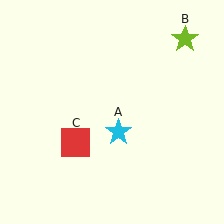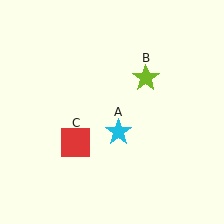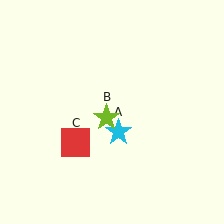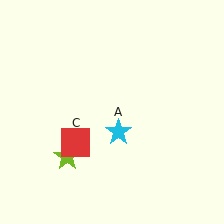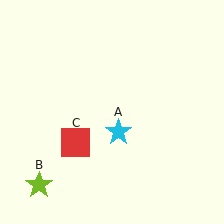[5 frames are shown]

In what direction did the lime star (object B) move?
The lime star (object B) moved down and to the left.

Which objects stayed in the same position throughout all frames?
Cyan star (object A) and red square (object C) remained stationary.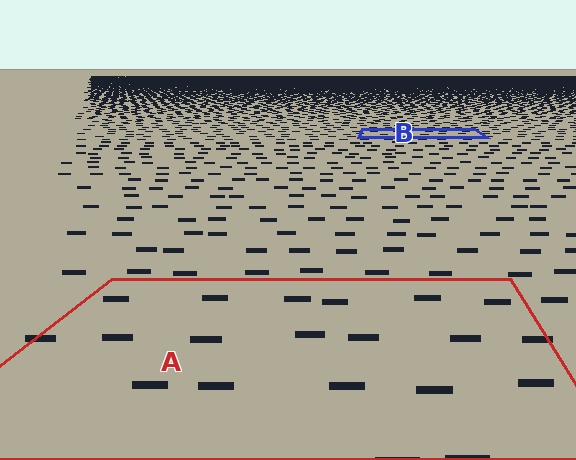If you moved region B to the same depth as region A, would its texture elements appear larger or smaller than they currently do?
They would appear larger. At a closer depth, the same texture elements are projected at a bigger on-screen size.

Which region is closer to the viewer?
Region A is closer. The texture elements there are larger and more spread out.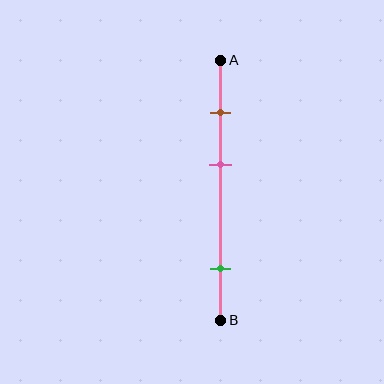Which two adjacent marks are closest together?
The brown and pink marks are the closest adjacent pair.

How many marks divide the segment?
There are 3 marks dividing the segment.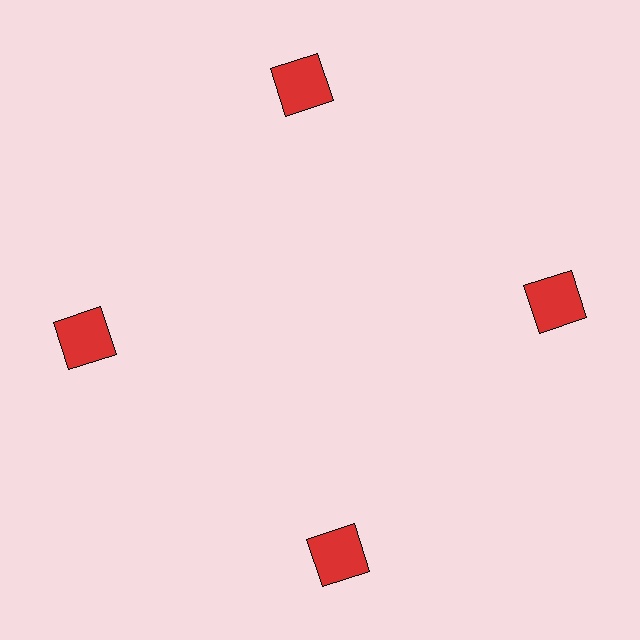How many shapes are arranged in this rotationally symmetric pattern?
There are 4 shapes, arranged in 4 groups of 1.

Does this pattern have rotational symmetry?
Yes, this pattern has 4-fold rotational symmetry. It looks the same after rotating 90 degrees around the center.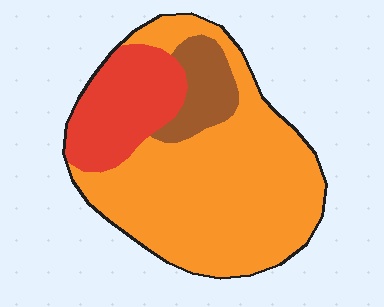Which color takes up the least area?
Brown, at roughly 10%.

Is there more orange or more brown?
Orange.